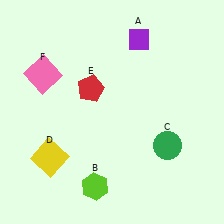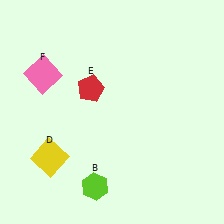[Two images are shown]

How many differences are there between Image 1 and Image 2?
There are 2 differences between the two images.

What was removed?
The purple diamond (A), the green circle (C) were removed in Image 2.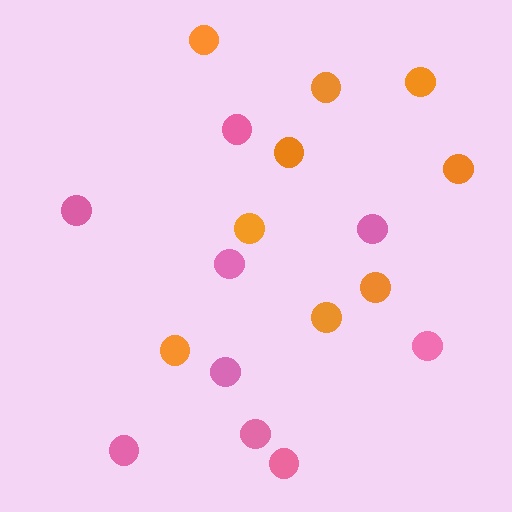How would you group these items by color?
There are 2 groups: one group of orange circles (9) and one group of pink circles (9).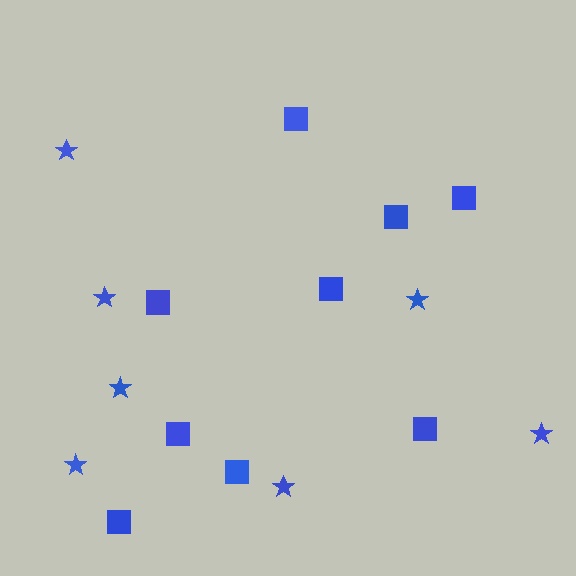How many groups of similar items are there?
There are 2 groups: one group of squares (9) and one group of stars (7).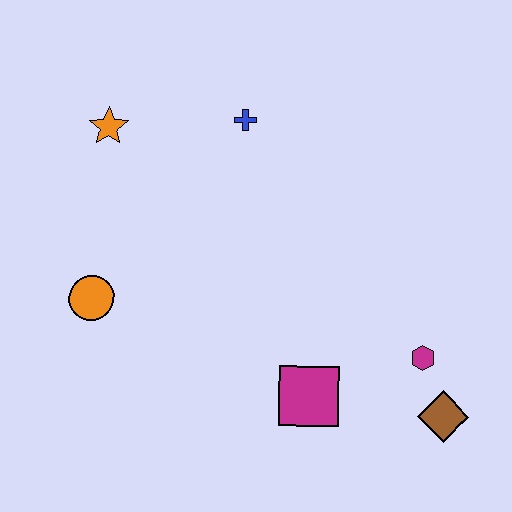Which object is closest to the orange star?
The blue cross is closest to the orange star.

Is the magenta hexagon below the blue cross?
Yes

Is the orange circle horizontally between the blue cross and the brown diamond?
No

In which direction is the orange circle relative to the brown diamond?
The orange circle is to the left of the brown diamond.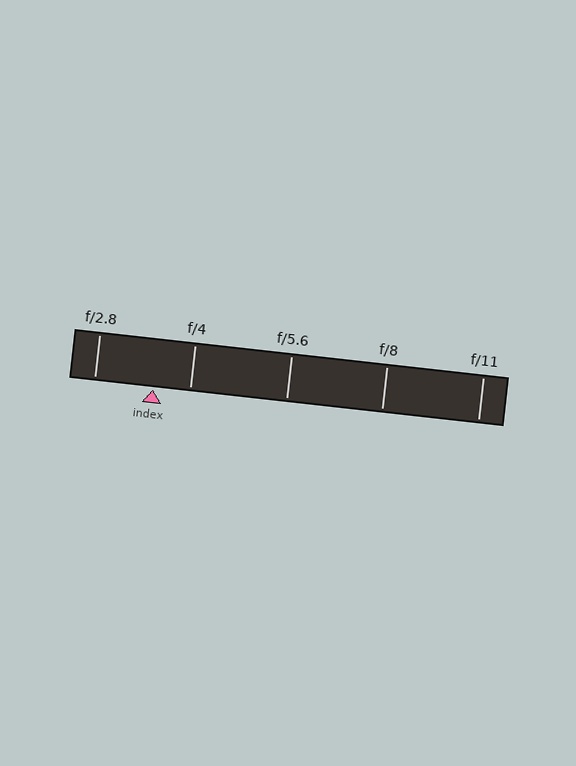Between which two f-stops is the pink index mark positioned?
The index mark is between f/2.8 and f/4.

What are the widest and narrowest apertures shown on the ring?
The widest aperture shown is f/2.8 and the narrowest is f/11.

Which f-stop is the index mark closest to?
The index mark is closest to f/4.